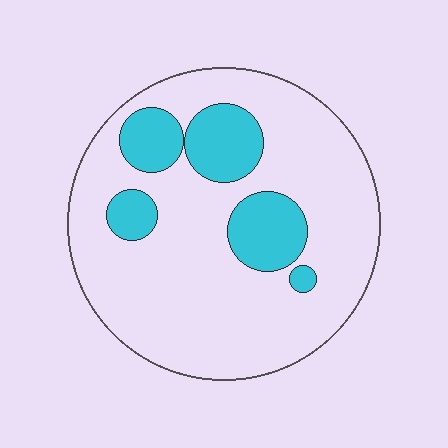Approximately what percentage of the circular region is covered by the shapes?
Approximately 20%.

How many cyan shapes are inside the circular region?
5.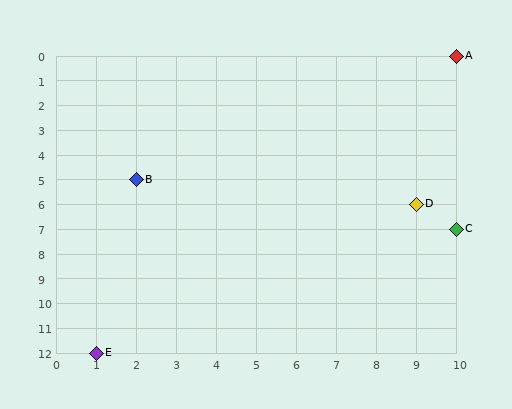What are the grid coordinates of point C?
Point C is at grid coordinates (10, 7).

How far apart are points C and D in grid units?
Points C and D are 1 column and 1 row apart (about 1.4 grid units diagonally).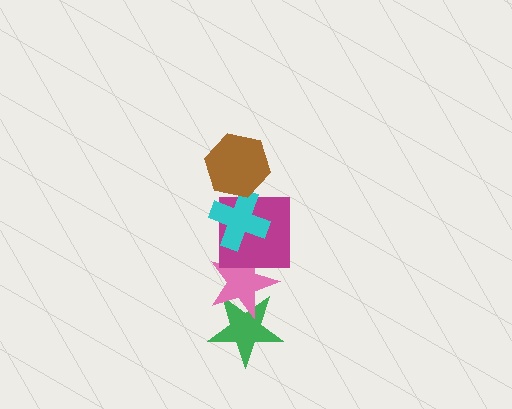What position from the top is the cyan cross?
The cyan cross is 2nd from the top.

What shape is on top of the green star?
The pink star is on top of the green star.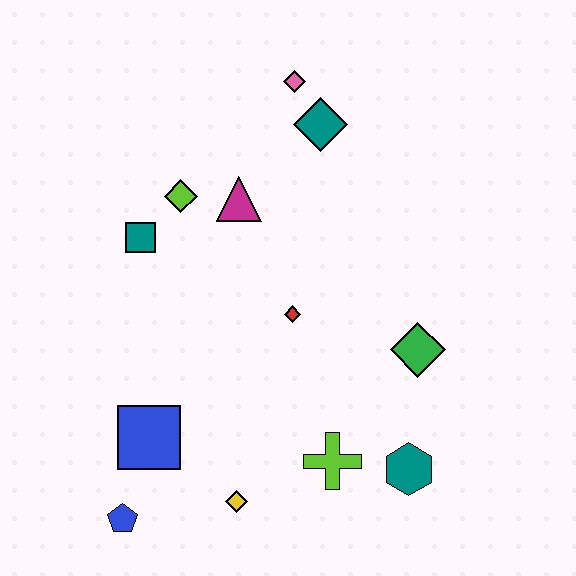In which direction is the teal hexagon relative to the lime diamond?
The teal hexagon is below the lime diamond.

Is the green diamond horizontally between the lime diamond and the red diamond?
No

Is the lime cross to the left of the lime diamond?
No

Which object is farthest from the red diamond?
The blue pentagon is farthest from the red diamond.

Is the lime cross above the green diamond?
No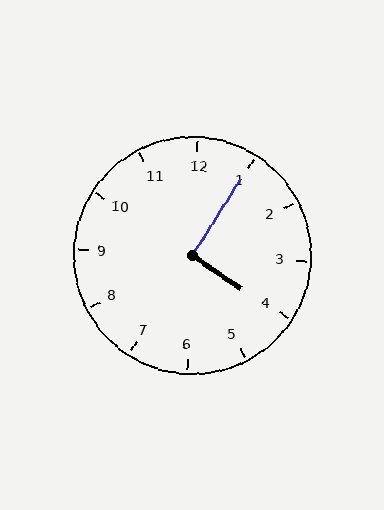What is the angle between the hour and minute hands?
Approximately 92 degrees.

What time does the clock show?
4:05.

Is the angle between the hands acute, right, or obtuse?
It is right.